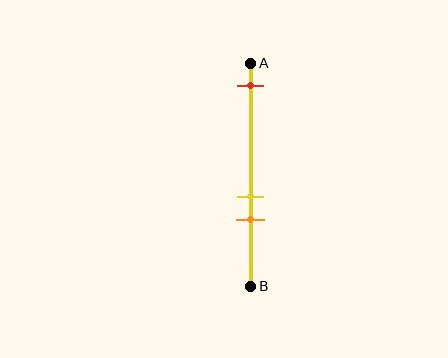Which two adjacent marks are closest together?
The yellow and orange marks are the closest adjacent pair.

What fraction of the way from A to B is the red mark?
The red mark is approximately 10% (0.1) of the way from A to B.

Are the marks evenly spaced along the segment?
No, the marks are not evenly spaced.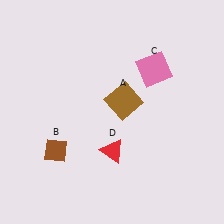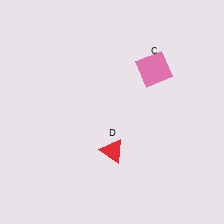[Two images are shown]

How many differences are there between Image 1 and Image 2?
There are 2 differences between the two images.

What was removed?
The brown diamond (B), the brown square (A) were removed in Image 2.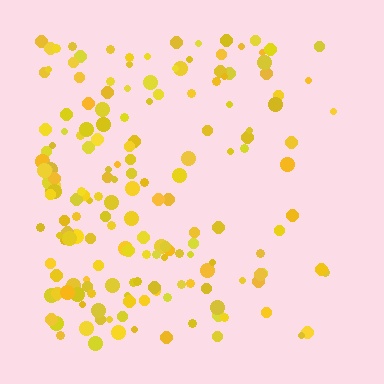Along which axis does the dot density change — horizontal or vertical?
Horizontal.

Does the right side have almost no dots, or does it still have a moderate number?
Still a moderate number, just noticeably fewer than the left.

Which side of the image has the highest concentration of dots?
The left.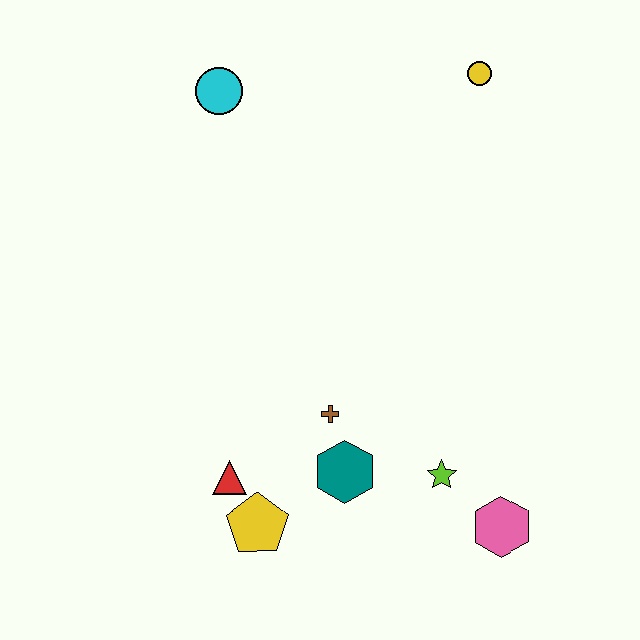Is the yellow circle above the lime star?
Yes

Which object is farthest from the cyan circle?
The pink hexagon is farthest from the cyan circle.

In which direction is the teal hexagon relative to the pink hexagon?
The teal hexagon is to the left of the pink hexagon.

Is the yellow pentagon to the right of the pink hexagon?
No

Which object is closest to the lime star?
The pink hexagon is closest to the lime star.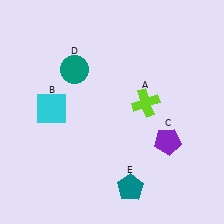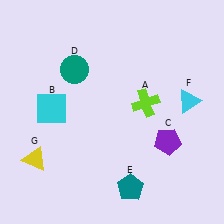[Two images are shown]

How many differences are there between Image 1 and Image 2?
There are 2 differences between the two images.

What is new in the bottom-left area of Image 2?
A yellow triangle (G) was added in the bottom-left area of Image 2.